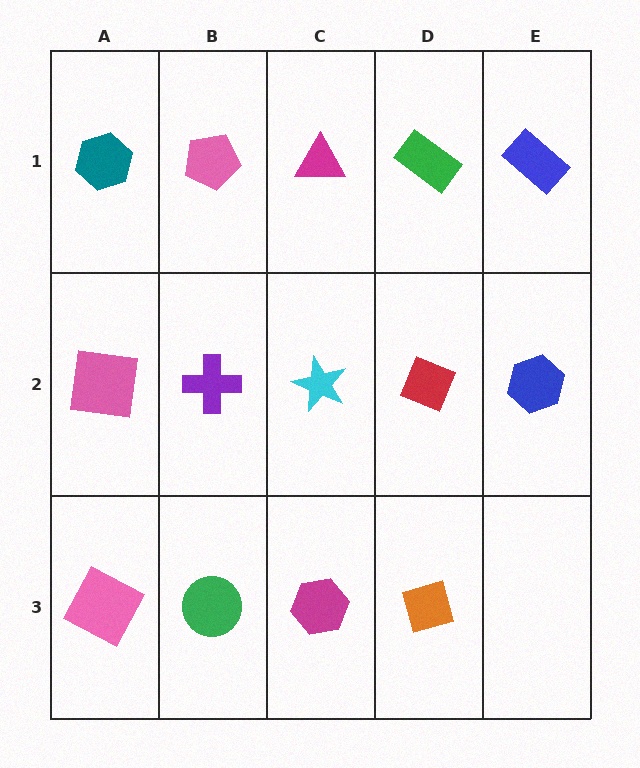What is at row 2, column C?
A cyan star.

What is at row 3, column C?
A magenta hexagon.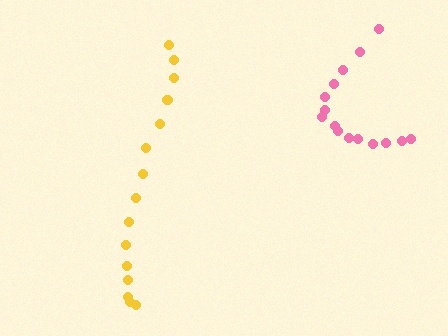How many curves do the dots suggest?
There are 2 distinct paths.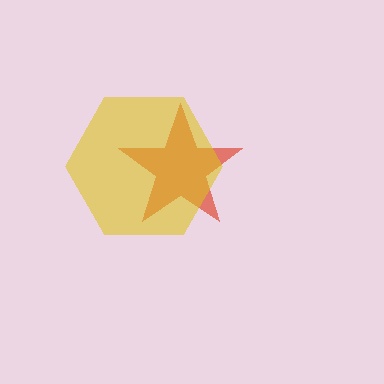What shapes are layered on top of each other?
The layered shapes are: a red star, a yellow hexagon.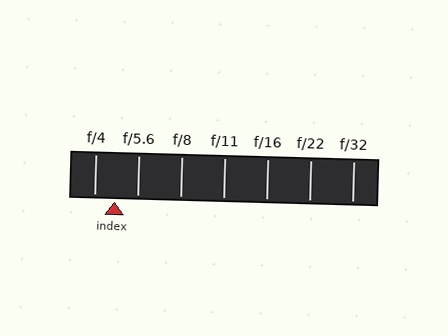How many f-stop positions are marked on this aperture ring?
There are 7 f-stop positions marked.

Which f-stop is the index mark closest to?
The index mark is closest to f/4.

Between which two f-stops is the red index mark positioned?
The index mark is between f/4 and f/5.6.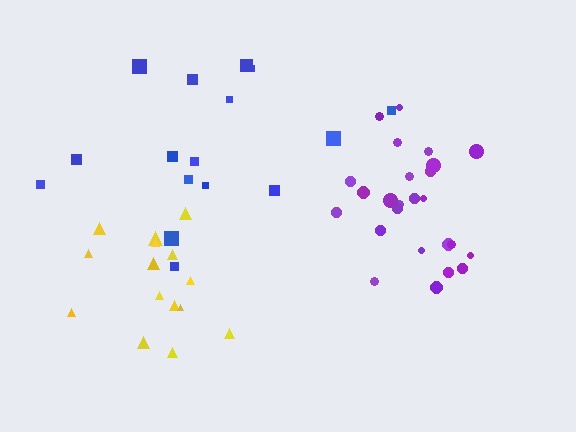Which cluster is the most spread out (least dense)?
Blue.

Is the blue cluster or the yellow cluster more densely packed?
Yellow.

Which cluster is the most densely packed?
Purple.